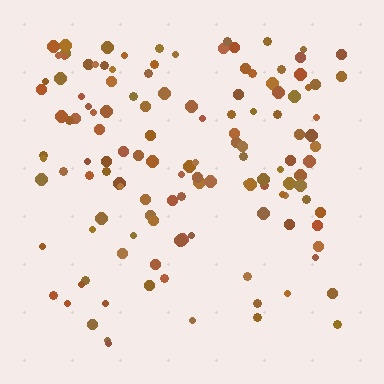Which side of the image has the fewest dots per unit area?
The bottom.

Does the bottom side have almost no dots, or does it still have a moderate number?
Still a moderate number, just noticeably fewer than the top.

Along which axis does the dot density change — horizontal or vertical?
Vertical.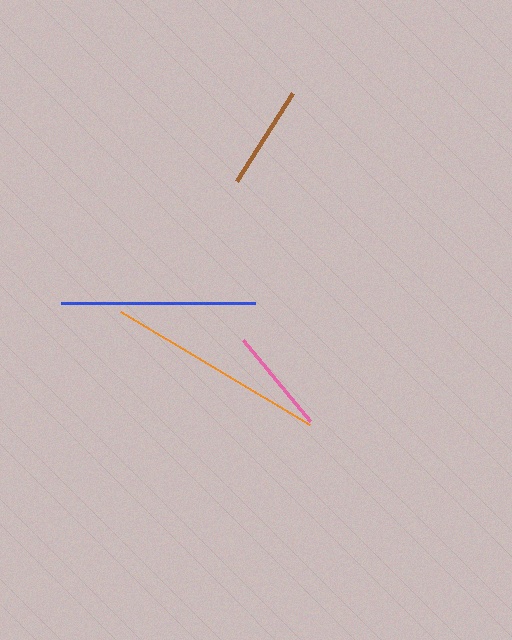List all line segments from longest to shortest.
From longest to shortest: orange, blue, pink, brown.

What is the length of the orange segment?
The orange segment is approximately 221 pixels long.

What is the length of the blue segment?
The blue segment is approximately 194 pixels long.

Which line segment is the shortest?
The brown line is the shortest at approximately 104 pixels.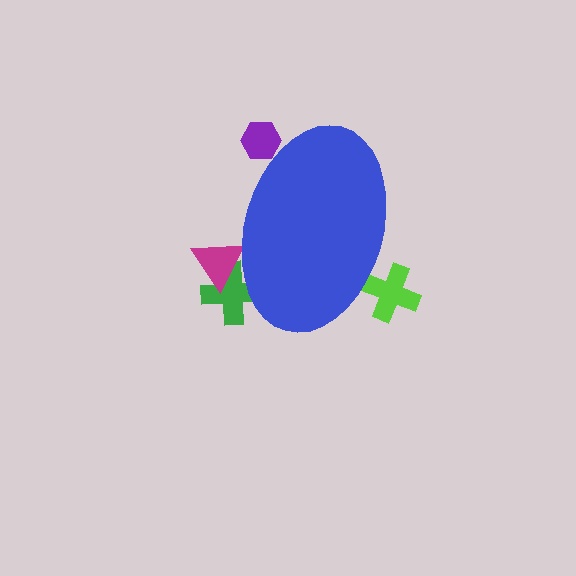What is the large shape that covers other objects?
A blue ellipse.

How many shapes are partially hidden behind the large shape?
4 shapes are partially hidden.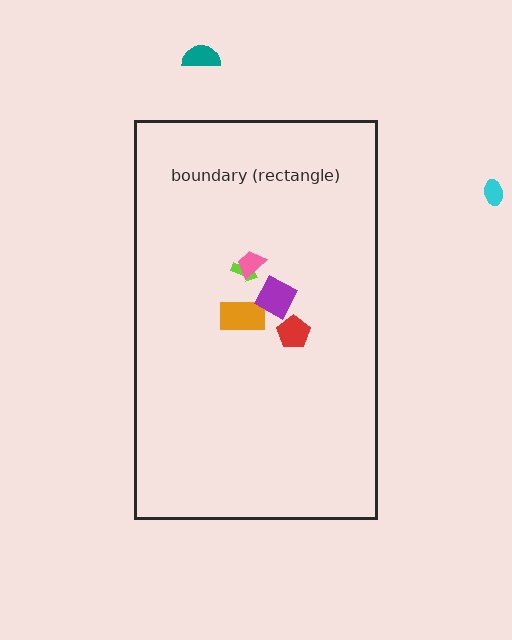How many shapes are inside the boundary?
5 inside, 2 outside.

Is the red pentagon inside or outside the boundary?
Inside.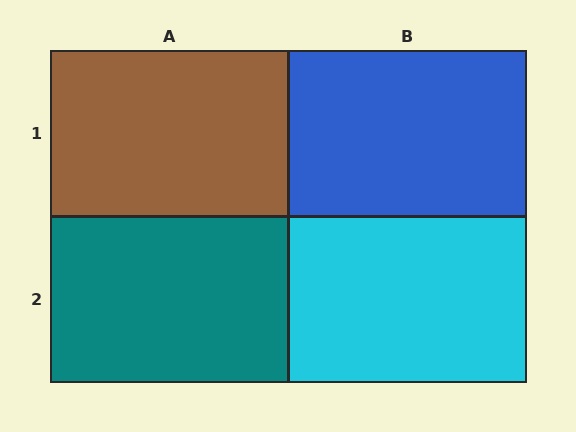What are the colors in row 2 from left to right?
Teal, cyan.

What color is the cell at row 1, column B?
Blue.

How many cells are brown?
1 cell is brown.